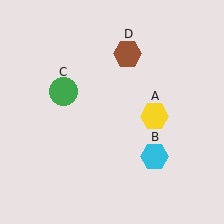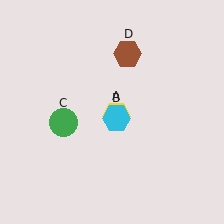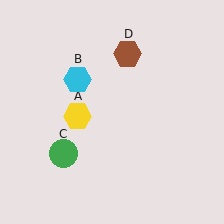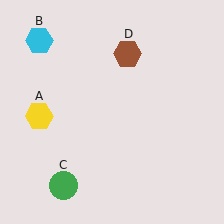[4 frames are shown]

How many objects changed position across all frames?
3 objects changed position: yellow hexagon (object A), cyan hexagon (object B), green circle (object C).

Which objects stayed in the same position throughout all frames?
Brown hexagon (object D) remained stationary.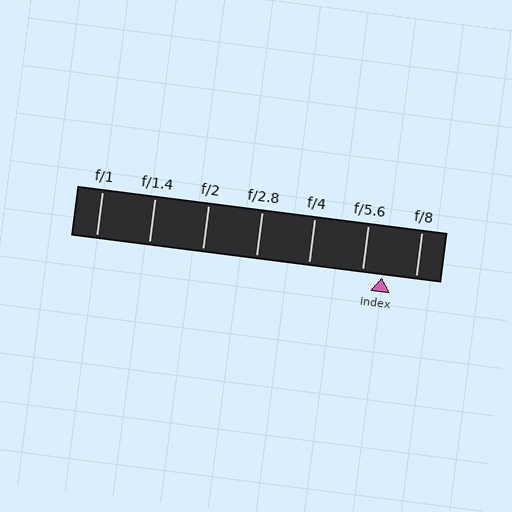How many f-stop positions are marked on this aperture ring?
There are 7 f-stop positions marked.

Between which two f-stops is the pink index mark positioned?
The index mark is between f/5.6 and f/8.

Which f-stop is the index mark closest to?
The index mark is closest to f/5.6.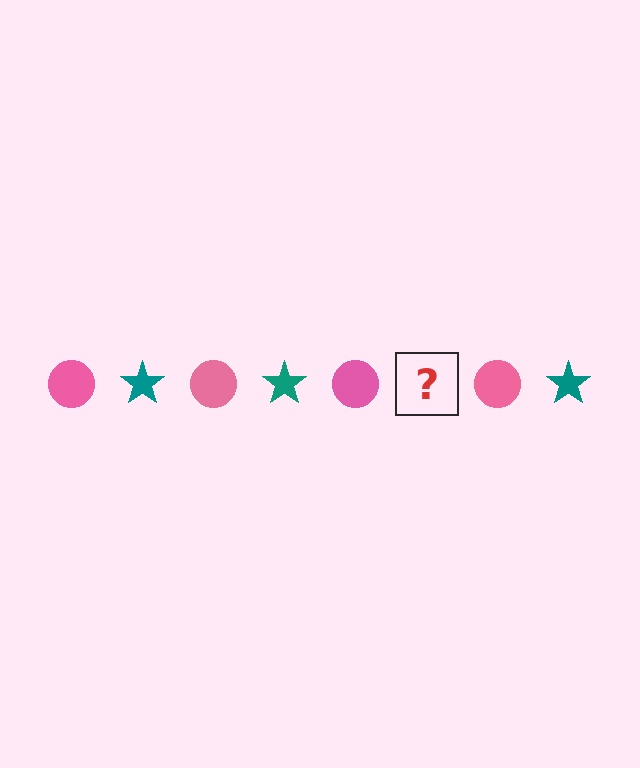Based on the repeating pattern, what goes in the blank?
The blank should be a teal star.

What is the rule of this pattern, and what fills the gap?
The rule is that the pattern alternates between pink circle and teal star. The gap should be filled with a teal star.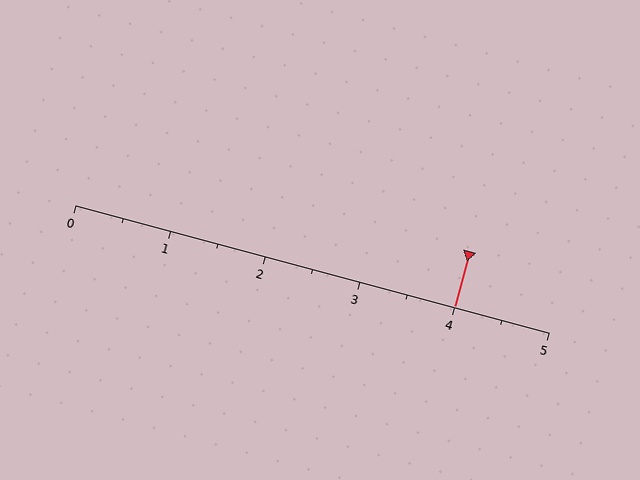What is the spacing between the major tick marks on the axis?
The major ticks are spaced 1 apart.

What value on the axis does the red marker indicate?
The marker indicates approximately 4.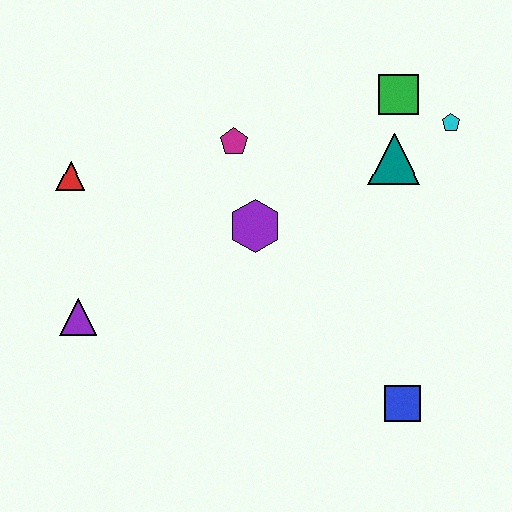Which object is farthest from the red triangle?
The blue square is farthest from the red triangle.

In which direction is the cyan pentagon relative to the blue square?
The cyan pentagon is above the blue square.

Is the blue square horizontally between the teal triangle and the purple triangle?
No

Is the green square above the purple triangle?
Yes